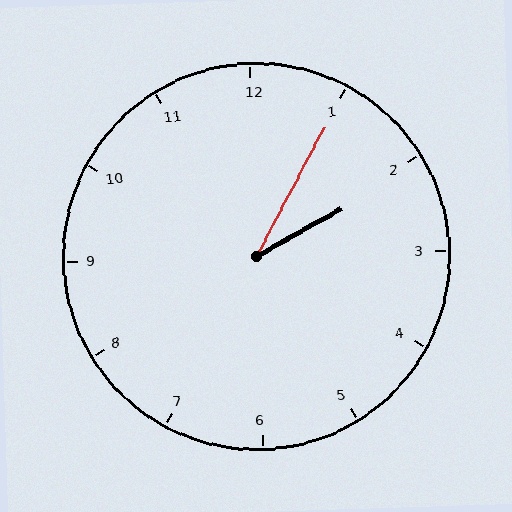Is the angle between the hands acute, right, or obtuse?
It is acute.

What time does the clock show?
2:05.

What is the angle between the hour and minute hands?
Approximately 32 degrees.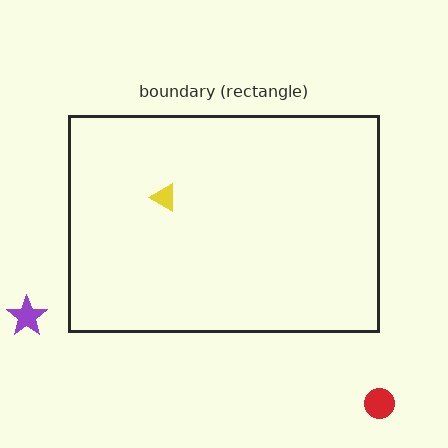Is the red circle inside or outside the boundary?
Outside.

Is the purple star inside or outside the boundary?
Outside.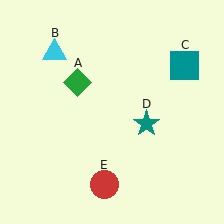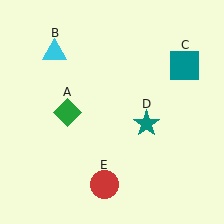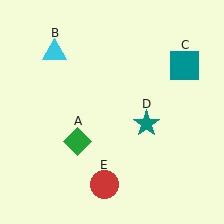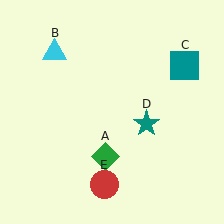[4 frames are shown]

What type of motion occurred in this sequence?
The green diamond (object A) rotated counterclockwise around the center of the scene.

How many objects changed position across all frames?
1 object changed position: green diamond (object A).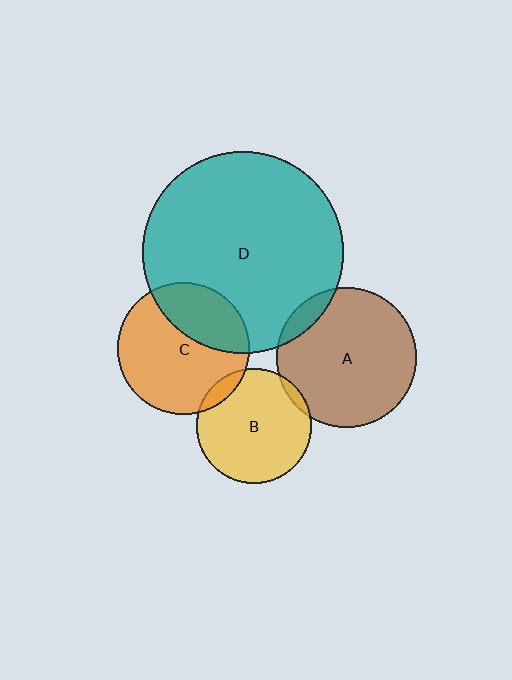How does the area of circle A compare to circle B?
Approximately 1.5 times.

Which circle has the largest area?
Circle D (teal).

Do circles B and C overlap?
Yes.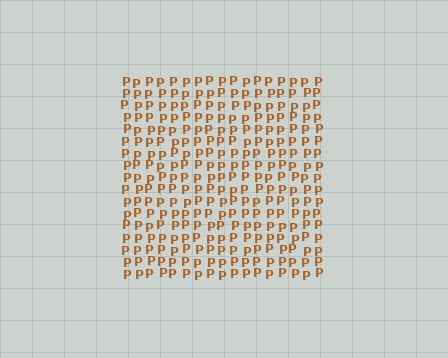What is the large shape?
The large shape is a square.